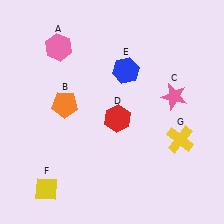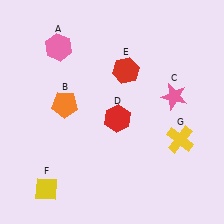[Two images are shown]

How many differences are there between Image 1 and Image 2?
There is 1 difference between the two images.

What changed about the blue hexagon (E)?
In Image 1, E is blue. In Image 2, it changed to red.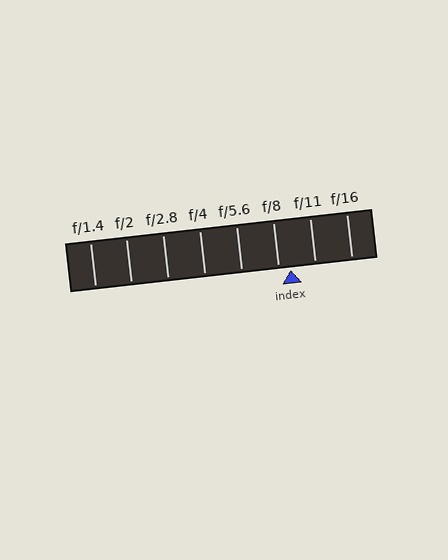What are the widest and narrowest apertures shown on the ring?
The widest aperture shown is f/1.4 and the narrowest is f/16.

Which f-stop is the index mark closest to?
The index mark is closest to f/8.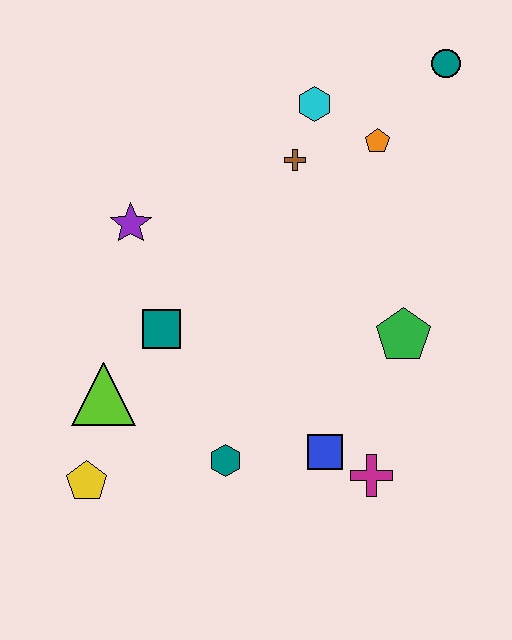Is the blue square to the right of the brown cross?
Yes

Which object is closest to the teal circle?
The orange pentagon is closest to the teal circle.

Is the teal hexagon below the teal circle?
Yes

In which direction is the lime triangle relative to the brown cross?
The lime triangle is below the brown cross.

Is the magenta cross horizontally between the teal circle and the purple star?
Yes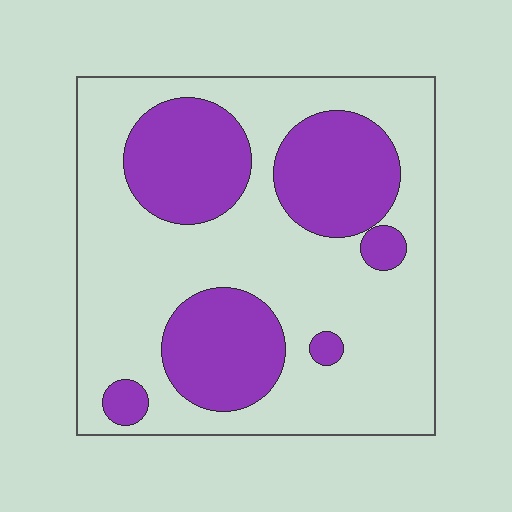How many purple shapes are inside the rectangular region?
6.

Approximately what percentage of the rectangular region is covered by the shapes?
Approximately 35%.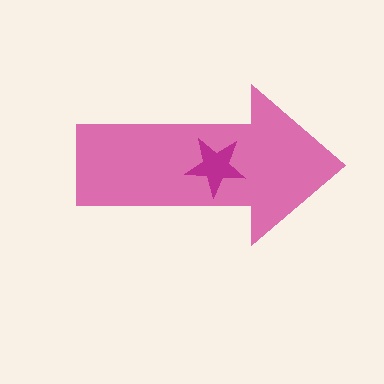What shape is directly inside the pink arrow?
The magenta star.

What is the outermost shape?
The pink arrow.